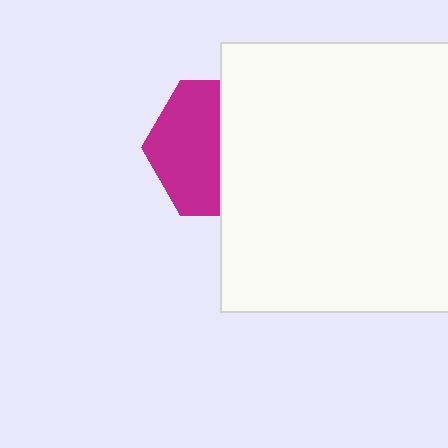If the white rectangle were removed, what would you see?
You would see the complete magenta hexagon.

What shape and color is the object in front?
The object in front is a white rectangle.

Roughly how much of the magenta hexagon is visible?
About half of it is visible (roughly 50%).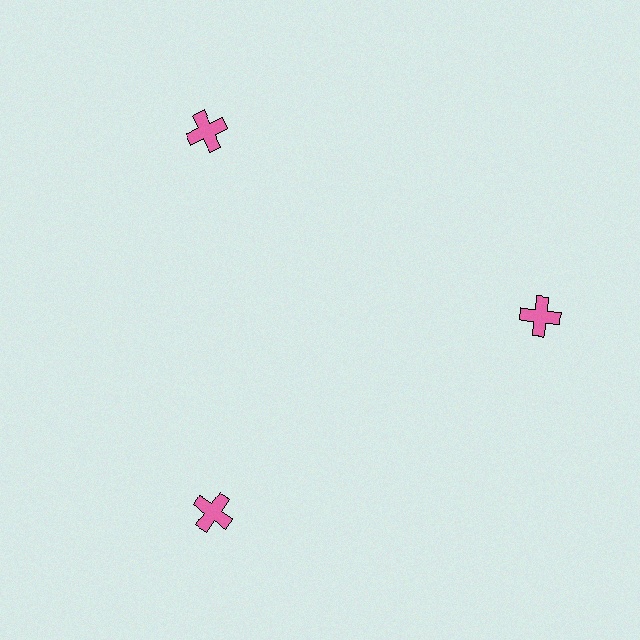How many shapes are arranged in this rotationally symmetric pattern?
There are 3 shapes, arranged in 3 groups of 1.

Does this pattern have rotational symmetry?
Yes, this pattern has 3-fold rotational symmetry. It looks the same after rotating 120 degrees around the center.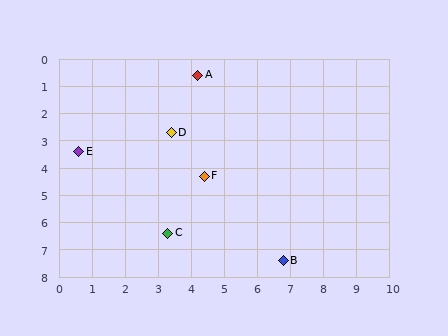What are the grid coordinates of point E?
Point E is at approximately (0.6, 3.4).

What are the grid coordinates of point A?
Point A is at approximately (4.2, 0.6).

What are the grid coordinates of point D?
Point D is at approximately (3.4, 2.7).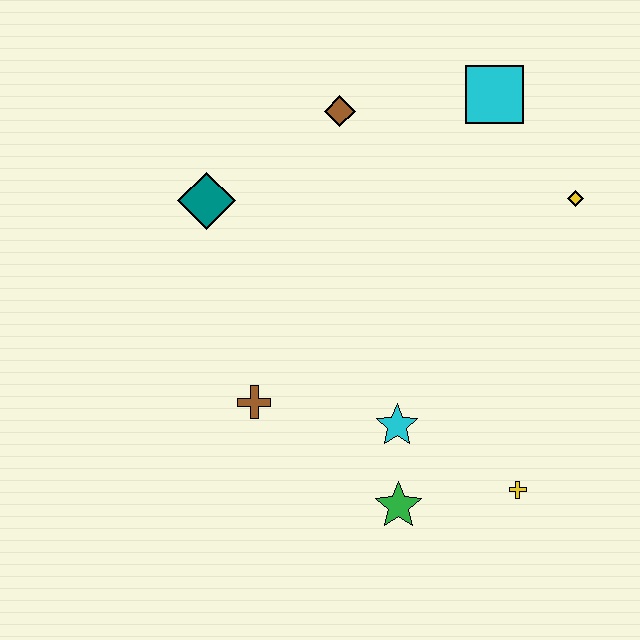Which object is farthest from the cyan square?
The green star is farthest from the cyan square.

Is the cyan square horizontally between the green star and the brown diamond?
No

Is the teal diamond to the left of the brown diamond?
Yes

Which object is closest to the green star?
The cyan star is closest to the green star.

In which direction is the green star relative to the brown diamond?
The green star is below the brown diamond.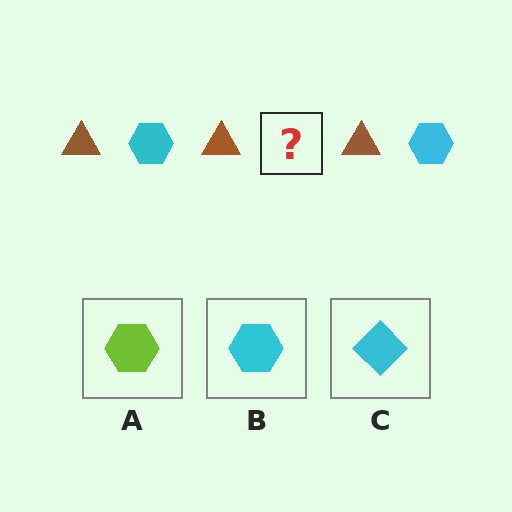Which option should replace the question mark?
Option B.